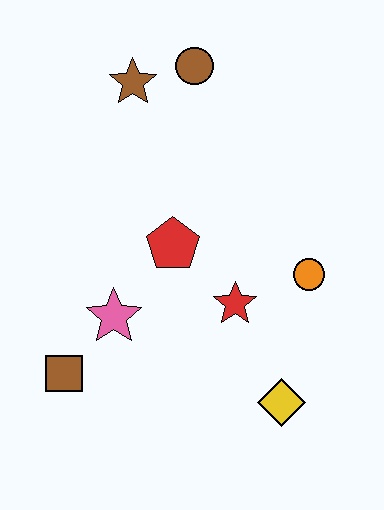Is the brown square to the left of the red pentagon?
Yes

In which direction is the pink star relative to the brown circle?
The pink star is below the brown circle.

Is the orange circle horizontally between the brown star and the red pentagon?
No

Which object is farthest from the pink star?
The brown circle is farthest from the pink star.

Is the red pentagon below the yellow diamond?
No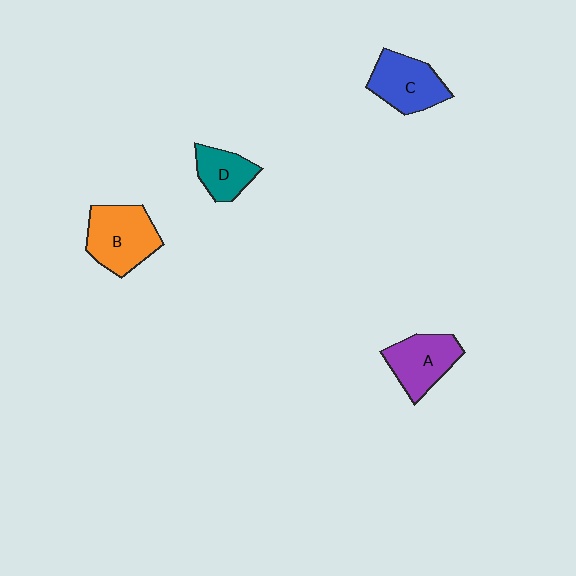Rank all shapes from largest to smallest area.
From largest to smallest: B (orange), C (blue), A (purple), D (teal).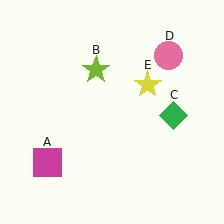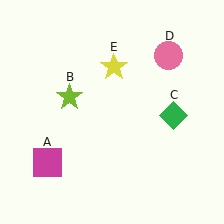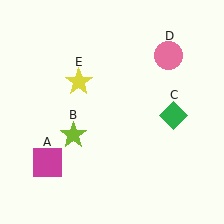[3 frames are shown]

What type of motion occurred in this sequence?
The lime star (object B), yellow star (object E) rotated counterclockwise around the center of the scene.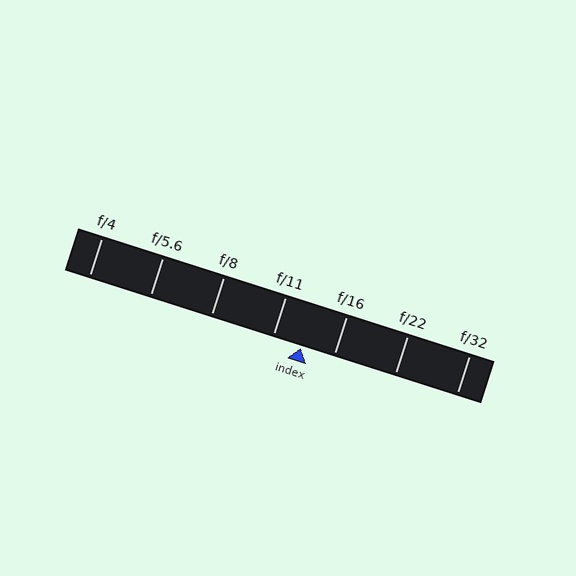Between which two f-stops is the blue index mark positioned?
The index mark is between f/11 and f/16.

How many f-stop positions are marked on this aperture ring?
There are 7 f-stop positions marked.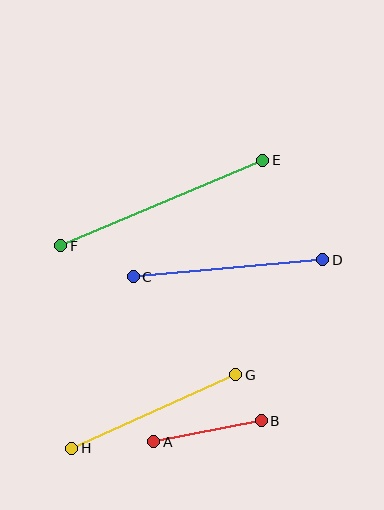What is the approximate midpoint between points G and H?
The midpoint is at approximately (154, 411) pixels.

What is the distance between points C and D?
The distance is approximately 190 pixels.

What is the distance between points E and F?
The distance is approximately 219 pixels.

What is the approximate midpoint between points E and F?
The midpoint is at approximately (162, 203) pixels.